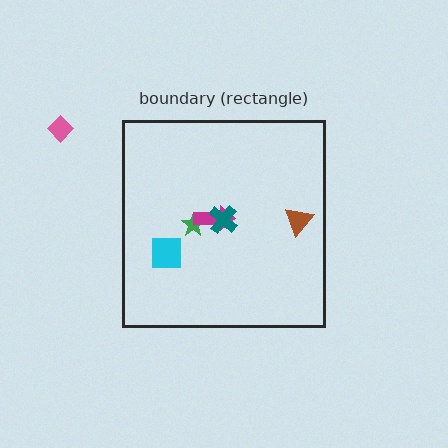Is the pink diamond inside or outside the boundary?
Outside.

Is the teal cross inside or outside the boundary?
Inside.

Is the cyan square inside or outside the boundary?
Inside.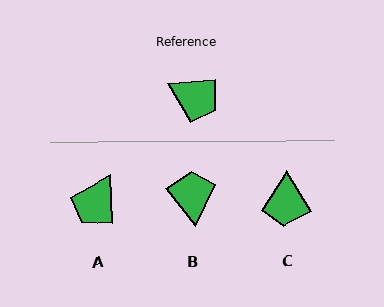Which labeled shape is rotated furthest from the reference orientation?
B, about 124 degrees away.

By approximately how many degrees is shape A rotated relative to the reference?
Approximately 93 degrees clockwise.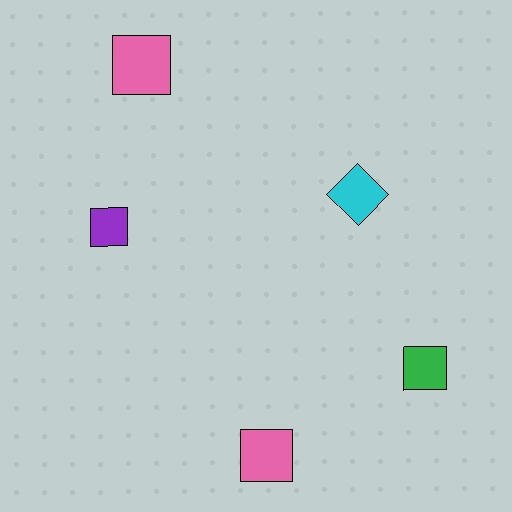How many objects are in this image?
There are 5 objects.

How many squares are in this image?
There are 4 squares.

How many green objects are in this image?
There is 1 green object.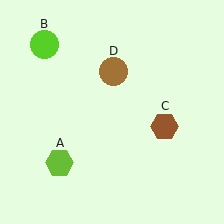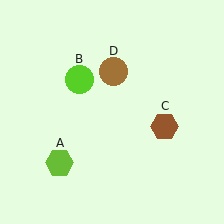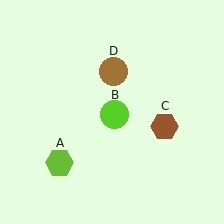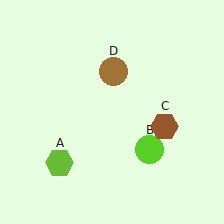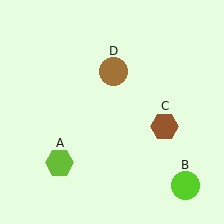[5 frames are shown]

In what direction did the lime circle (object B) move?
The lime circle (object B) moved down and to the right.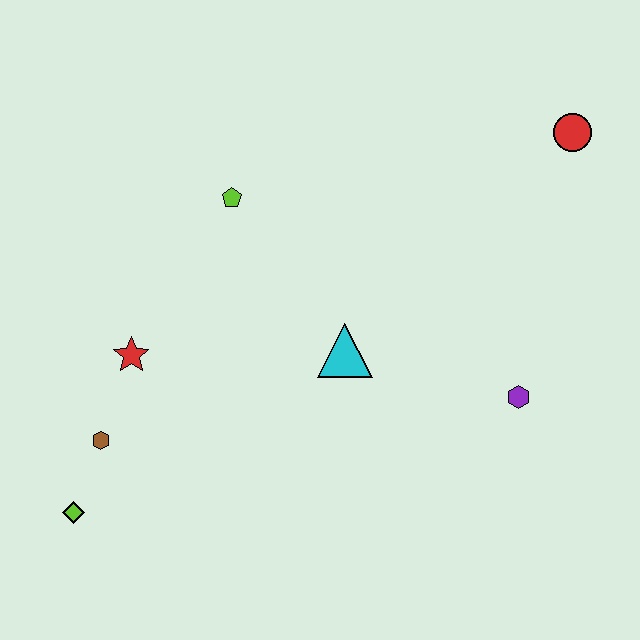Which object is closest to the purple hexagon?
The cyan triangle is closest to the purple hexagon.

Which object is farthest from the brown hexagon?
The red circle is farthest from the brown hexagon.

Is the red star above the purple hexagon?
Yes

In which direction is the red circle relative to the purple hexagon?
The red circle is above the purple hexagon.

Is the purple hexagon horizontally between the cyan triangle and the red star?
No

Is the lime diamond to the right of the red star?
No